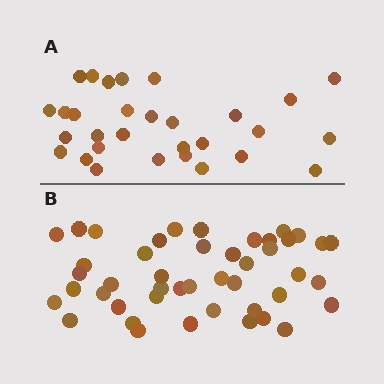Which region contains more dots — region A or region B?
Region B (the bottom region) has more dots.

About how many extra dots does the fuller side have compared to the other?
Region B has approximately 15 more dots than region A.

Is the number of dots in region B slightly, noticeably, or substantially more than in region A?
Region B has substantially more. The ratio is roughly 1.5 to 1.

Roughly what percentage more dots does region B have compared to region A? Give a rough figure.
About 50% more.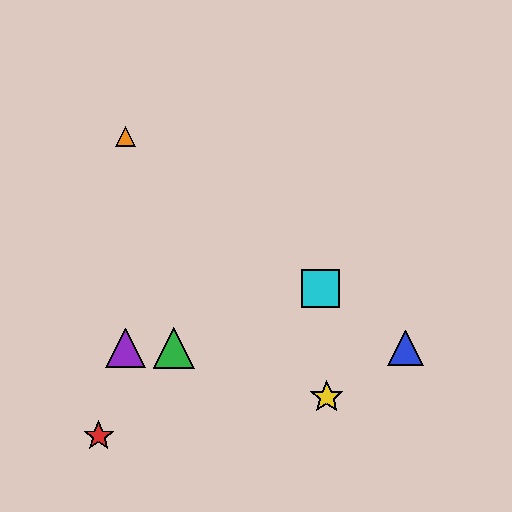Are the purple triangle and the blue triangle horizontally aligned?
Yes, both are at y≈348.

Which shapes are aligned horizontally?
The blue triangle, the green triangle, the purple triangle are aligned horizontally.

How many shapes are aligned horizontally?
3 shapes (the blue triangle, the green triangle, the purple triangle) are aligned horizontally.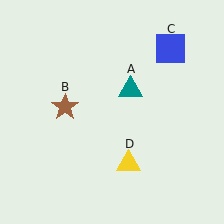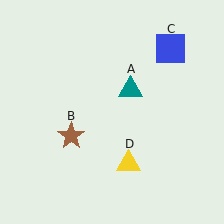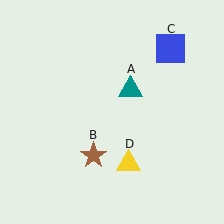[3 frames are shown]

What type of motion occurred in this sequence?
The brown star (object B) rotated counterclockwise around the center of the scene.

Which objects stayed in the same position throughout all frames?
Teal triangle (object A) and blue square (object C) and yellow triangle (object D) remained stationary.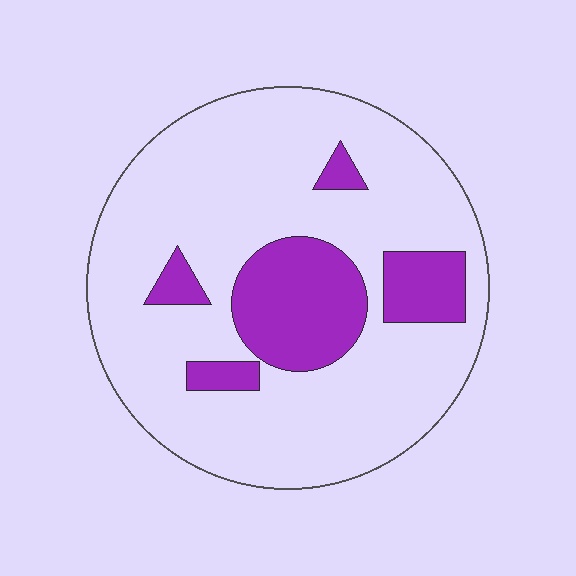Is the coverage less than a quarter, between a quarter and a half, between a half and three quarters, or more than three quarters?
Less than a quarter.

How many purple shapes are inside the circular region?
5.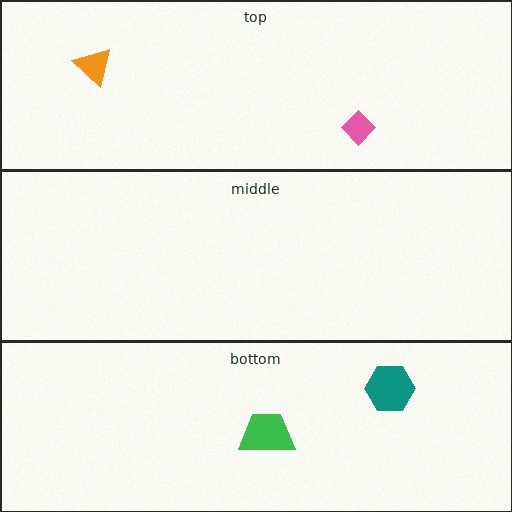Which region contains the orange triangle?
The top region.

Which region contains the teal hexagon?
The bottom region.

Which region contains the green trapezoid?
The bottom region.